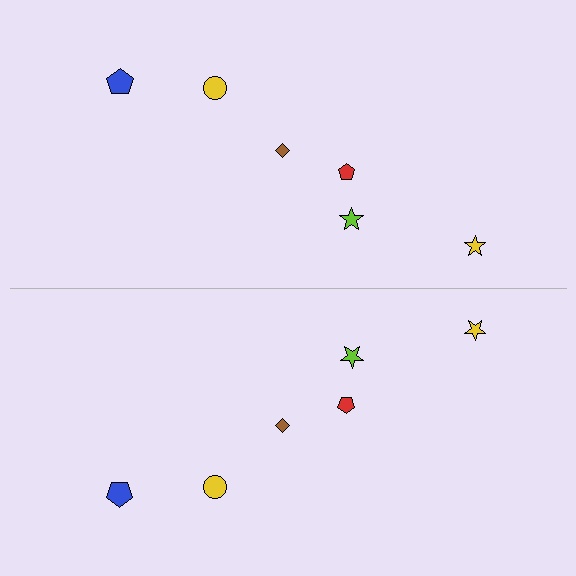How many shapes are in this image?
There are 12 shapes in this image.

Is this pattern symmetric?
Yes, this pattern has bilateral (reflection) symmetry.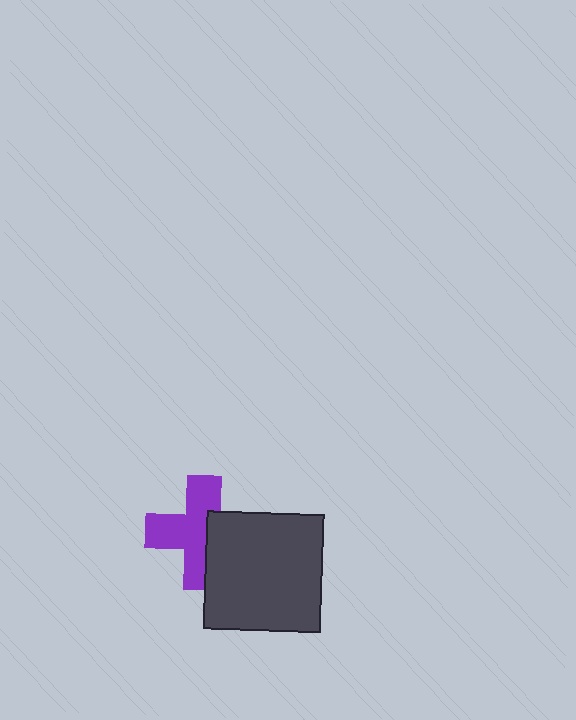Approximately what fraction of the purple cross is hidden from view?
Roughly 38% of the purple cross is hidden behind the dark gray square.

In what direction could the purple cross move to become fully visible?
The purple cross could move left. That would shift it out from behind the dark gray square entirely.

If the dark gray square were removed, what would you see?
You would see the complete purple cross.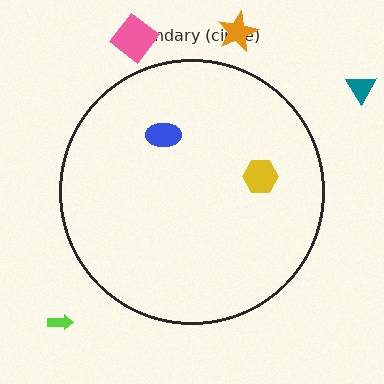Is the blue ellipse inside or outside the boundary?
Inside.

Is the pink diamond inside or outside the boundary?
Outside.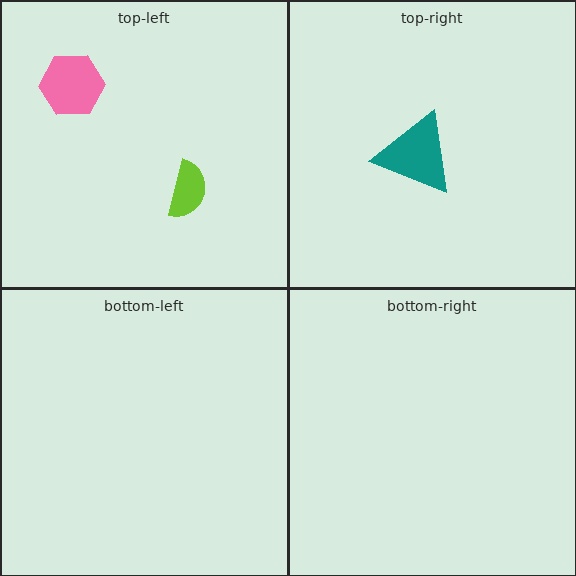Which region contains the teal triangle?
The top-right region.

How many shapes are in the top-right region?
1.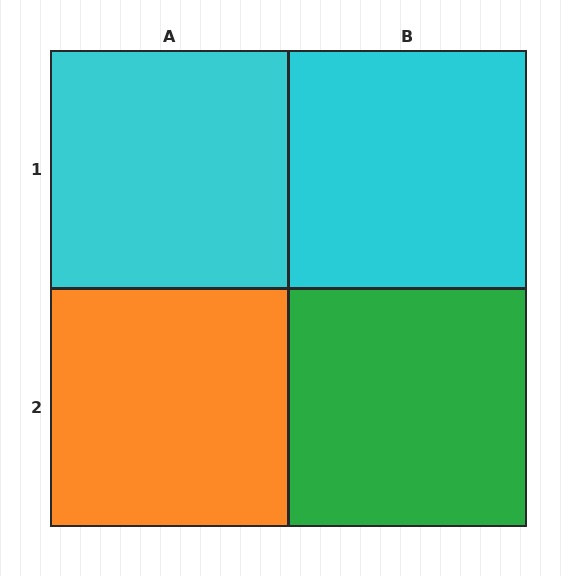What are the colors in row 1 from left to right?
Cyan, cyan.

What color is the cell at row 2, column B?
Green.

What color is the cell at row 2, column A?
Orange.